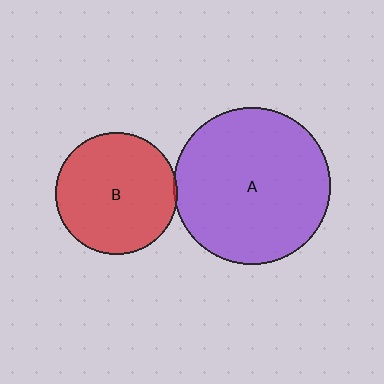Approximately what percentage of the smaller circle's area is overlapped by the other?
Approximately 5%.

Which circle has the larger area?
Circle A (purple).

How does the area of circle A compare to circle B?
Approximately 1.7 times.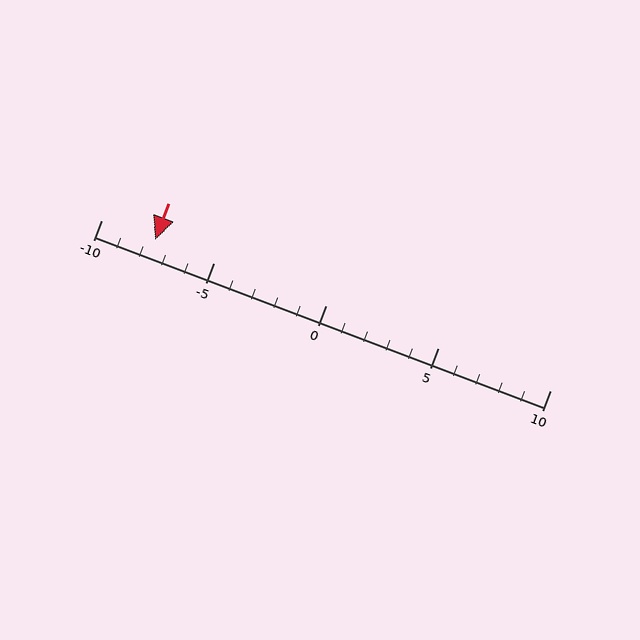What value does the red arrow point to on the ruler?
The red arrow points to approximately -8.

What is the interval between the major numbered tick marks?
The major tick marks are spaced 5 units apart.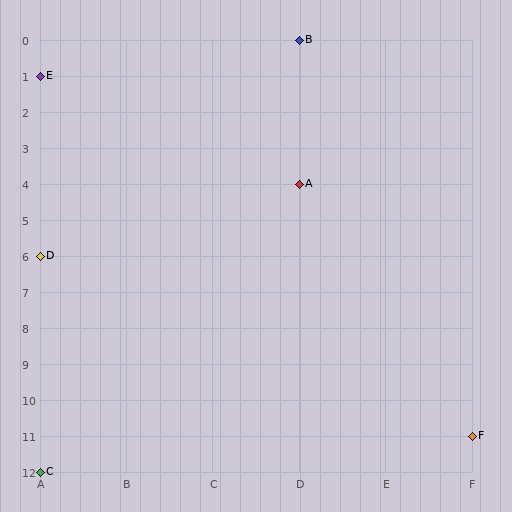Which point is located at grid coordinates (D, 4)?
Point A is at (D, 4).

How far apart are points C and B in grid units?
Points C and B are 3 columns and 12 rows apart (about 12.4 grid units diagonally).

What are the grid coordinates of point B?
Point B is at grid coordinates (D, 0).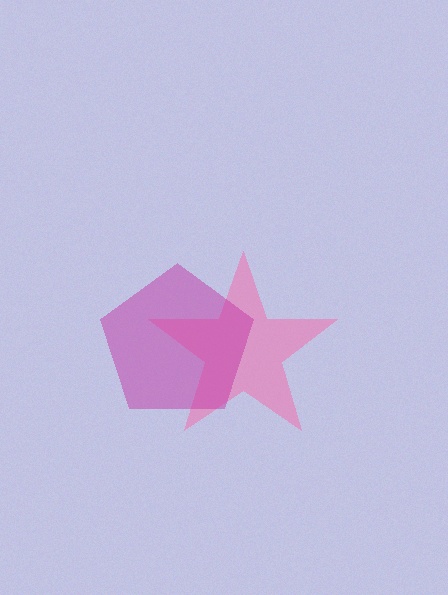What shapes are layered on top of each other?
The layered shapes are: a pink star, a magenta pentagon.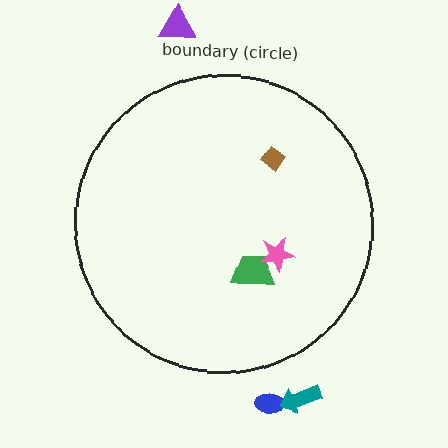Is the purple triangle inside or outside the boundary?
Outside.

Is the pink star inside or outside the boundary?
Inside.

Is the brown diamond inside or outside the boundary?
Inside.